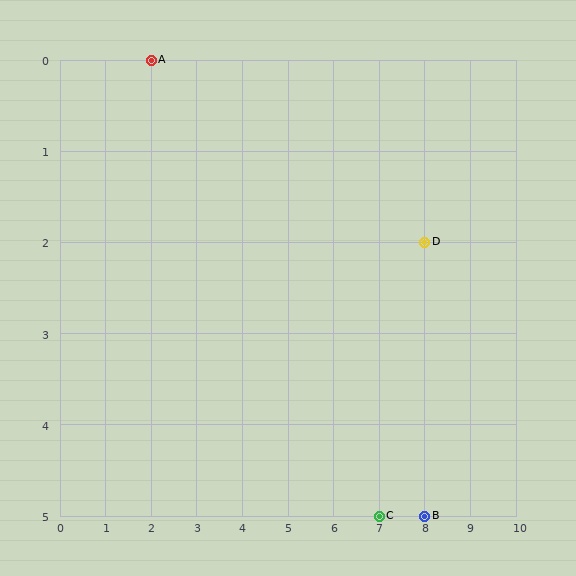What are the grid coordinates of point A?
Point A is at grid coordinates (2, 0).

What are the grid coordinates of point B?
Point B is at grid coordinates (8, 5).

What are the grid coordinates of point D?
Point D is at grid coordinates (8, 2).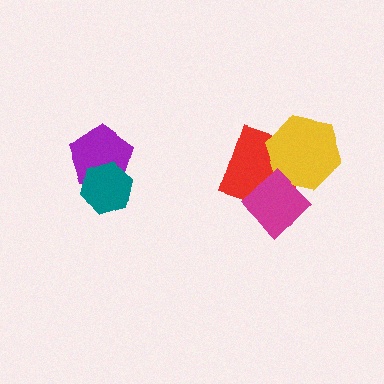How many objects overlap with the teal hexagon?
1 object overlaps with the teal hexagon.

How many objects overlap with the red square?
2 objects overlap with the red square.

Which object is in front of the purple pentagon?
The teal hexagon is in front of the purple pentagon.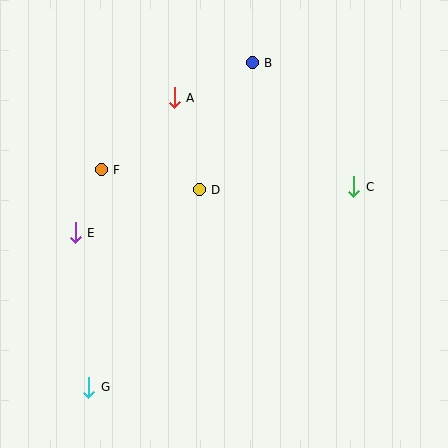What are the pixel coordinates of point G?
Point G is at (89, 387).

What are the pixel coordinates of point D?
Point D is at (199, 190).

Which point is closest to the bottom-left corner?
Point G is closest to the bottom-left corner.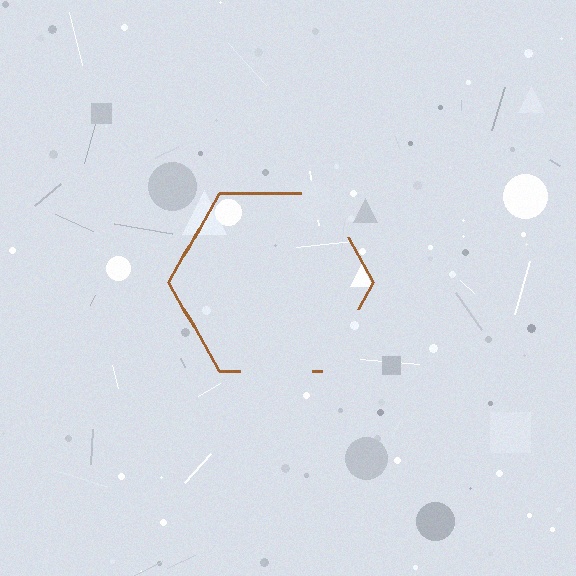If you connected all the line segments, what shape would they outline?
They would outline a hexagon.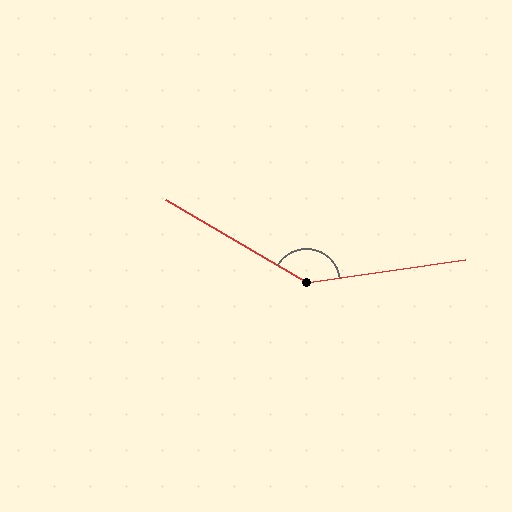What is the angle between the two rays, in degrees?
Approximately 141 degrees.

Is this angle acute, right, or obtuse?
It is obtuse.